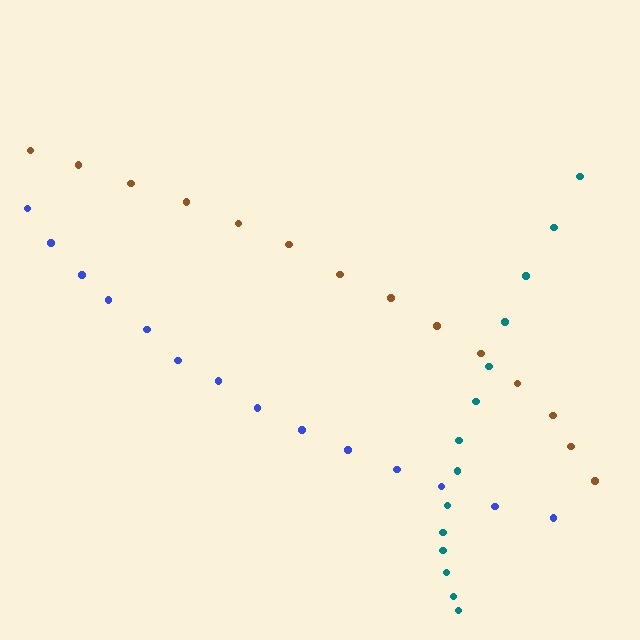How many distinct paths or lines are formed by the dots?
There are 3 distinct paths.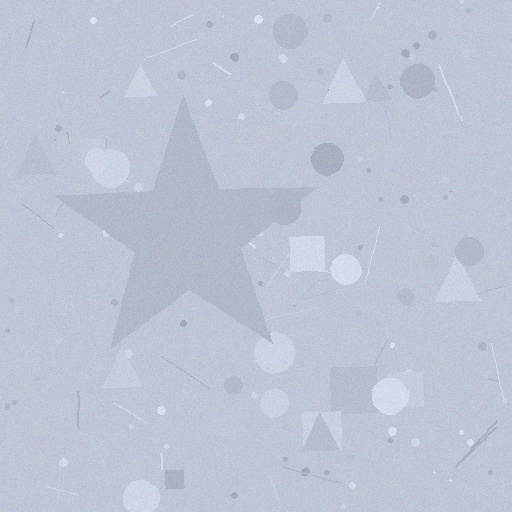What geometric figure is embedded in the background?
A star is embedded in the background.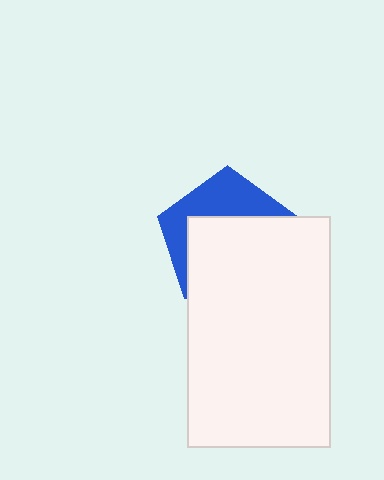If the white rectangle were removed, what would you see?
You would see the complete blue pentagon.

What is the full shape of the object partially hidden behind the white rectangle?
The partially hidden object is a blue pentagon.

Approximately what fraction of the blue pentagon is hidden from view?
Roughly 62% of the blue pentagon is hidden behind the white rectangle.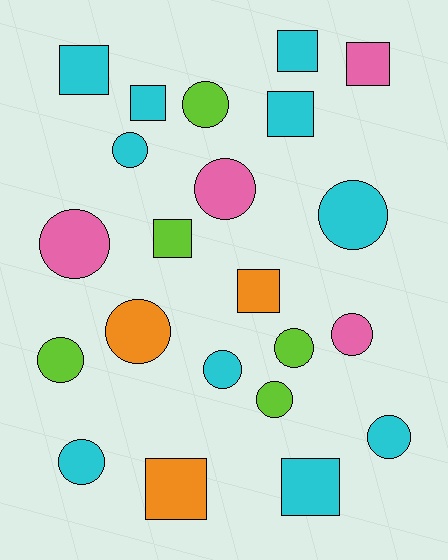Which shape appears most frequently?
Circle, with 13 objects.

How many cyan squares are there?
There are 5 cyan squares.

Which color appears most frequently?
Cyan, with 10 objects.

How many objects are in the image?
There are 22 objects.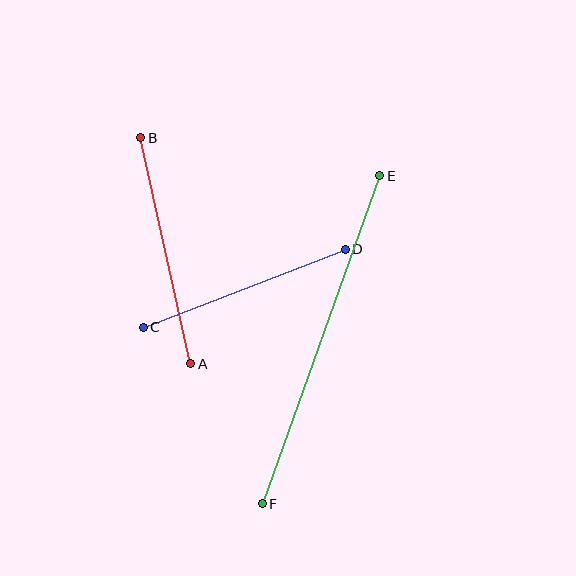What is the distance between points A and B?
The distance is approximately 232 pixels.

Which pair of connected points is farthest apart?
Points E and F are farthest apart.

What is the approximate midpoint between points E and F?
The midpoint is at approximately (321, 340) pixels.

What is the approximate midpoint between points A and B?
The midpoint is at approximately (166, 251) pixels.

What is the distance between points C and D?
The distance is approximately 217 pixels.